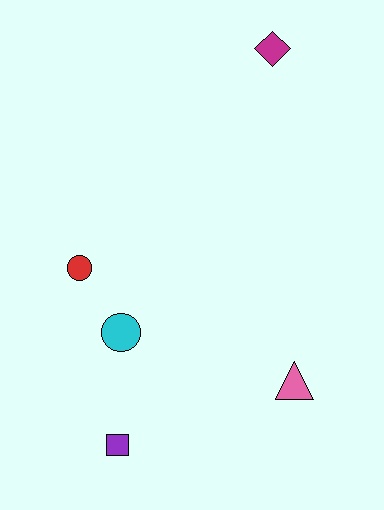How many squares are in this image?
There is 1 square.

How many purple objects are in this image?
There is 1 purple object.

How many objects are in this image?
There are 5 objects.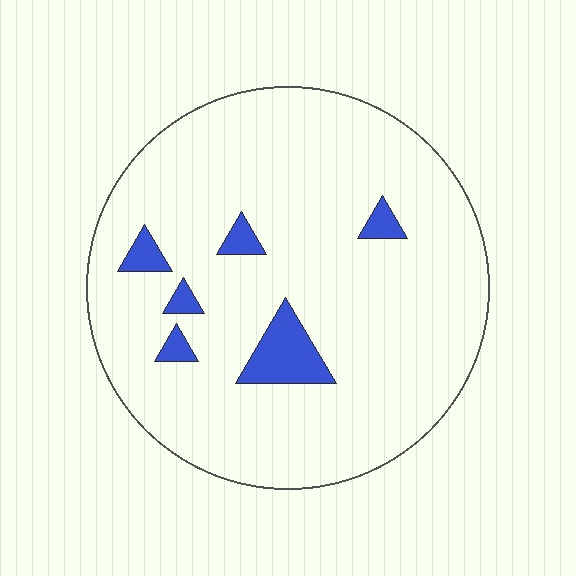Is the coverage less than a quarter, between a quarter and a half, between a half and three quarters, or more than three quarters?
Less than a quarter.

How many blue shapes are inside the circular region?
6.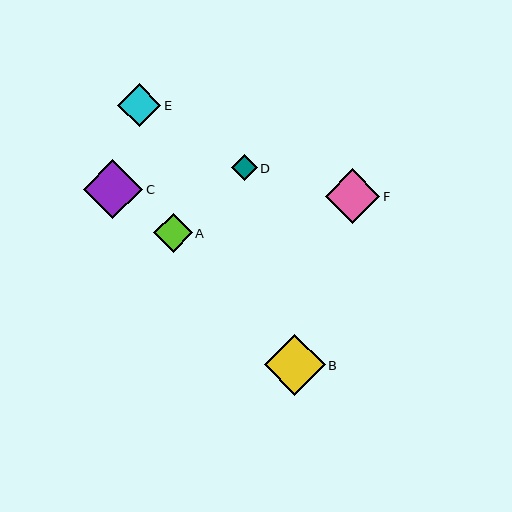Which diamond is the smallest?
Diamond D is the smallest with a size of approximately 26 pixels.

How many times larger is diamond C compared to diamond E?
Diamond C is approximately 1.4 times the size of diamond E.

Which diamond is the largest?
Diamond B is the largest with a size of approximately 61 pixels.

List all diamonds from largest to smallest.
From largest to smallest: B, C, F, E, A, D.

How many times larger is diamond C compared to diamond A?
Diamond C is approximately 1.5 times the size of diamond A.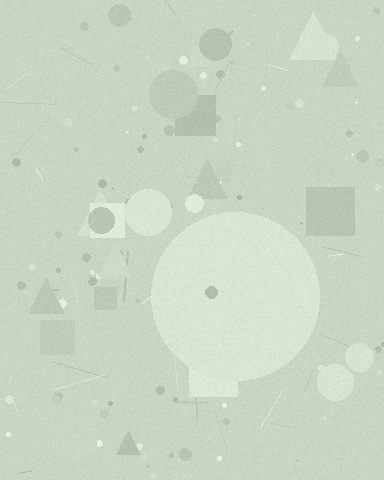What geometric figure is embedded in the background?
A circle is embedded in the background.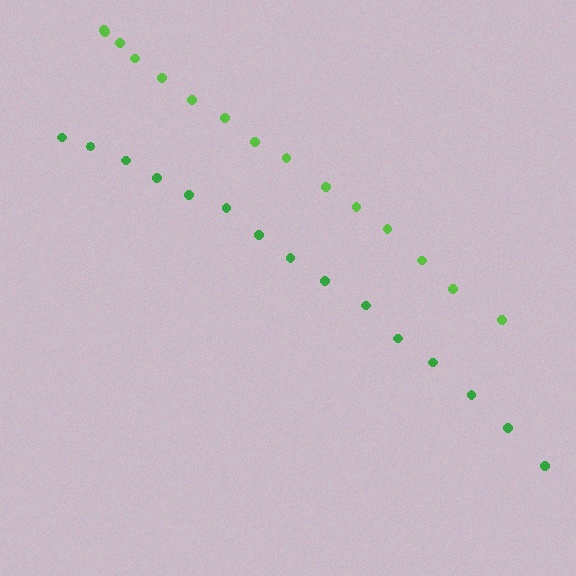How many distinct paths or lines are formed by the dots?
There are 2 distinct paths.